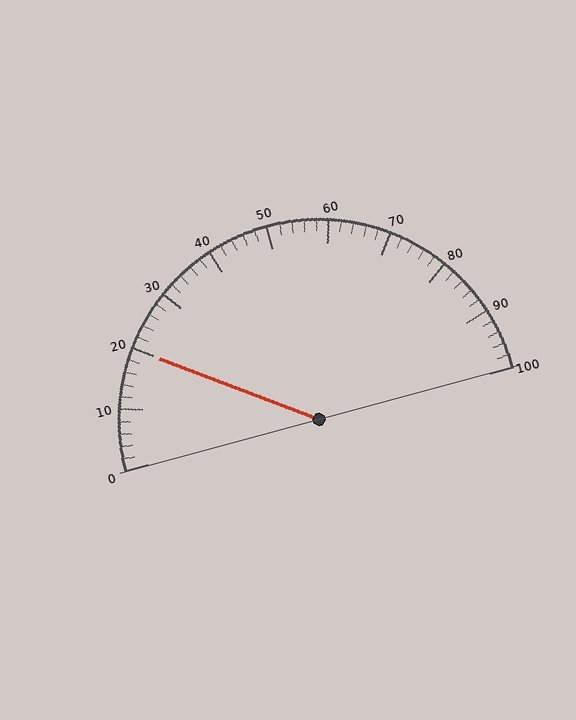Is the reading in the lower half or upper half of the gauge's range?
The reading is in the lower half of the range (0 to 100).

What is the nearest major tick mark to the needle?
The nearest major tick mark is 20.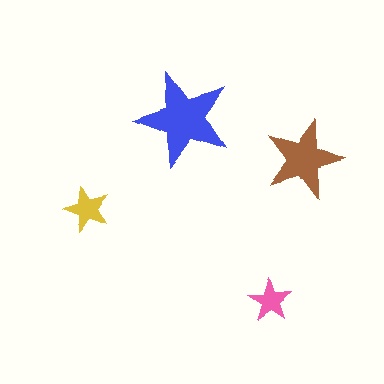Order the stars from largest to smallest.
the blue one, the brown one, the yellow one, the pink one.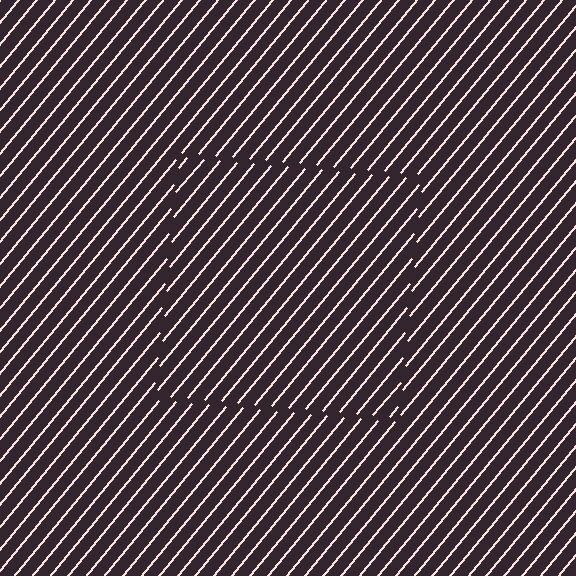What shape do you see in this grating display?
An illusory square. The interior of the shape contains the same grating, shifted by half a period — the contour is defined by the phase discontinuity where line-ends from the inner and outer gratings abut.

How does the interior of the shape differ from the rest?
The interior of the shape contains the same grating, shifted by half a period — the contour is defined by the phase discontinuity where line-ends from the inner and outer gratings abut.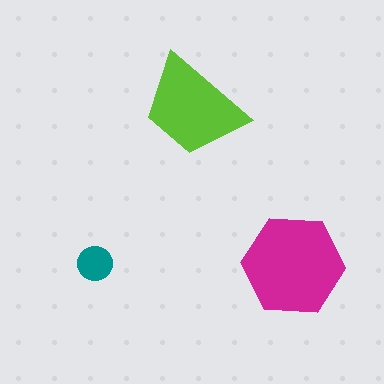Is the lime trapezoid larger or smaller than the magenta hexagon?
Smaller.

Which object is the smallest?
The teal circle.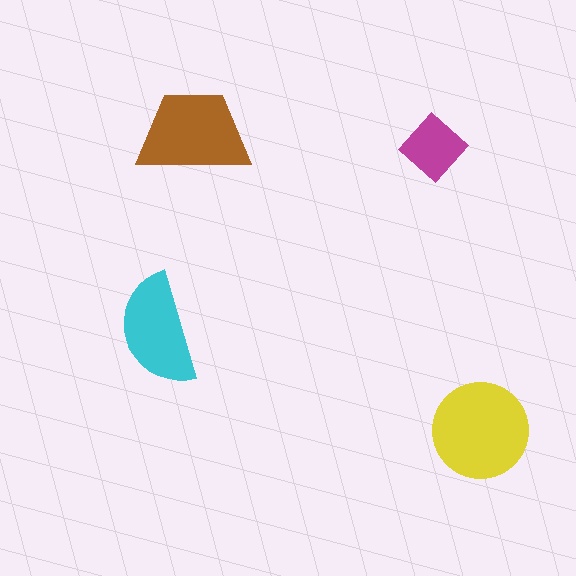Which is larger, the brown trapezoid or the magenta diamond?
The brown trapezoid.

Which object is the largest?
The yellow circle.